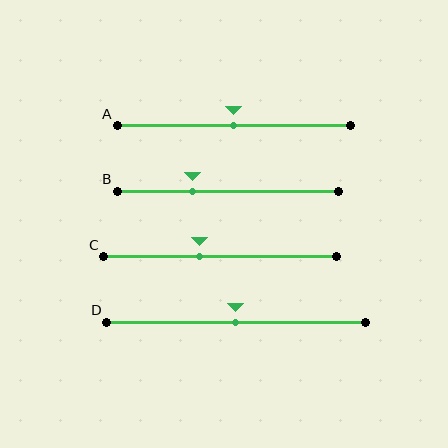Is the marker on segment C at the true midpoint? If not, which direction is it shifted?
No, the marker on segment C is shifted to the left by about 9% of the segment length.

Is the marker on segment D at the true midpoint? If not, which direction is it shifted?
Yes, the marker on segment D is at the true midpoint.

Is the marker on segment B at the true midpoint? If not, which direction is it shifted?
No, the marker on segment B is shifted to the left by about 16% of the segment length.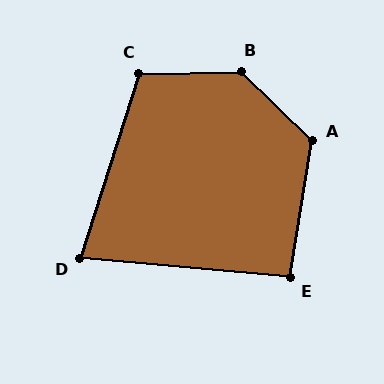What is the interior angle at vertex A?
Approximately 126 degrees (obtuse).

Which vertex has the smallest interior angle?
D, at approximately 78 degrees.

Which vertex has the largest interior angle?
B, at approximately 134 degrees.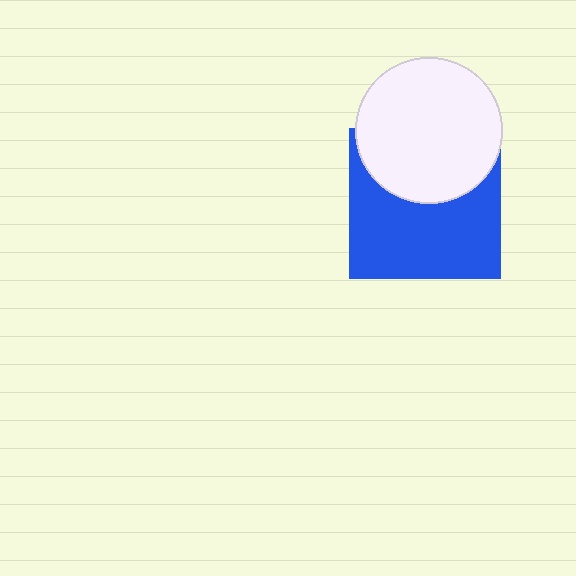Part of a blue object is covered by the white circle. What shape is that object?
It is a square.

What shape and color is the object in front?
The object in front is a white circle.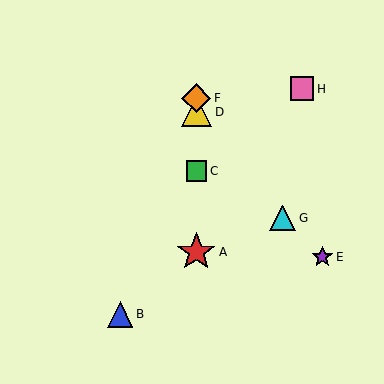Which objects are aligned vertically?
Objects A, C, D, F are aligned vertically.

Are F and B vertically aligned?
No, F is at x≈196 and B is at x≈120.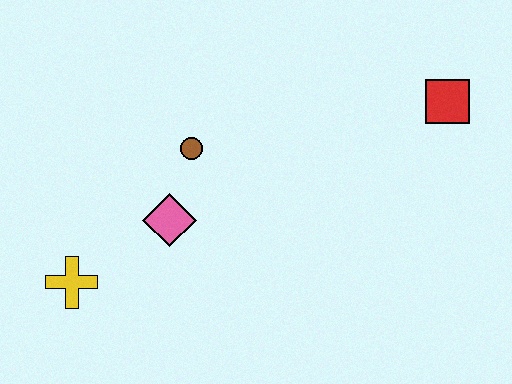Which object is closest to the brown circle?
The pink diamond is closest to the brown circle.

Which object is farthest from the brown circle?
The red square is farthest from the brown circle.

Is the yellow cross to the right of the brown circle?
No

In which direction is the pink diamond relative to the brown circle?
The pink diamond is below the brown circle.